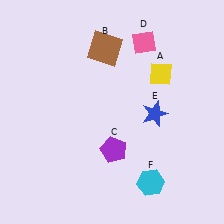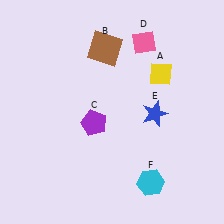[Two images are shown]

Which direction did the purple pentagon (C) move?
The purple pentagon (C) moved up.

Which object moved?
The purple pentagon (C) moved up.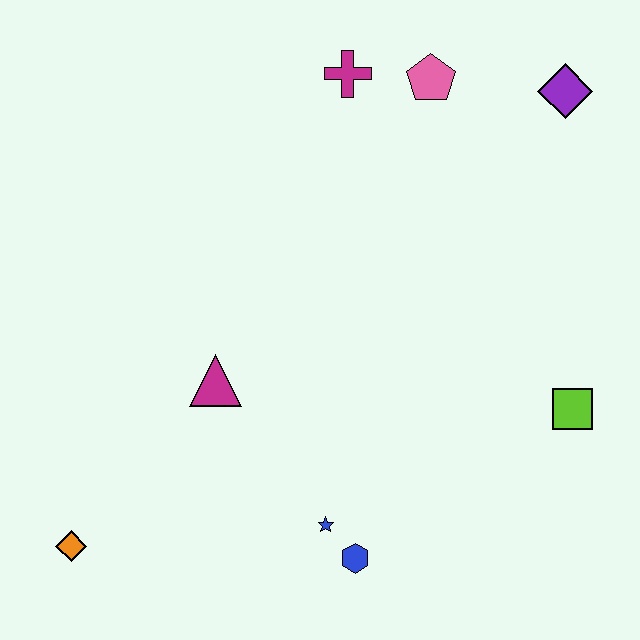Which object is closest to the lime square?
The blue hexagon is closest to the lime square.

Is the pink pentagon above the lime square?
Yes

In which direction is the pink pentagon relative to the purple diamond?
The pink pentagon is to the left of the purple diamond.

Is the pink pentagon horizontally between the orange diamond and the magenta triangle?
No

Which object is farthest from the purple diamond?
The orange diamond is farthest from the purple diamond.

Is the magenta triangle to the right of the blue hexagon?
No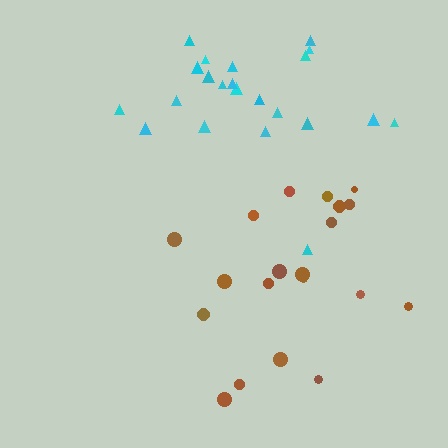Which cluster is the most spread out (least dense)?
Brown.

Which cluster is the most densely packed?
Cyan.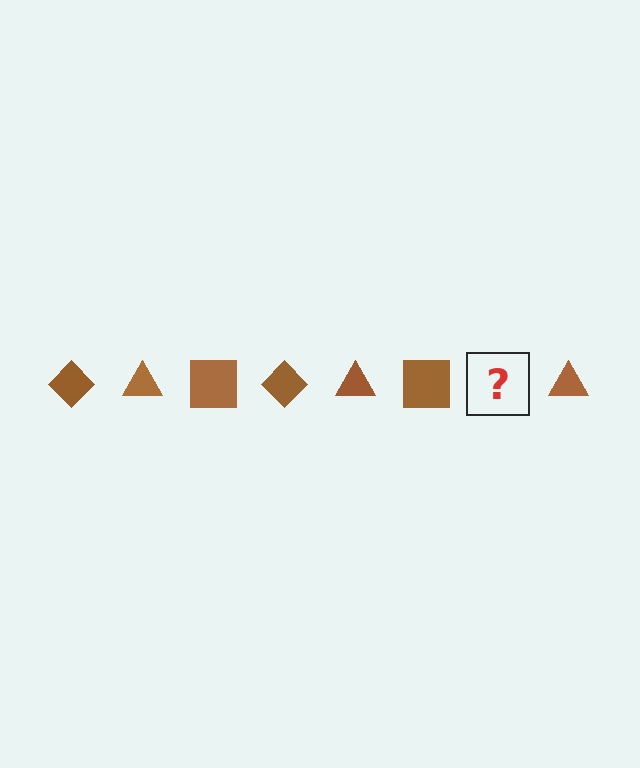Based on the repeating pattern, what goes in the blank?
The blank should be a brown diamond.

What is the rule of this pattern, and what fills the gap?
The rule is that the pattern cycles through diamond, triangle, square shapes in brown. The gap should be filled with a brown diamond.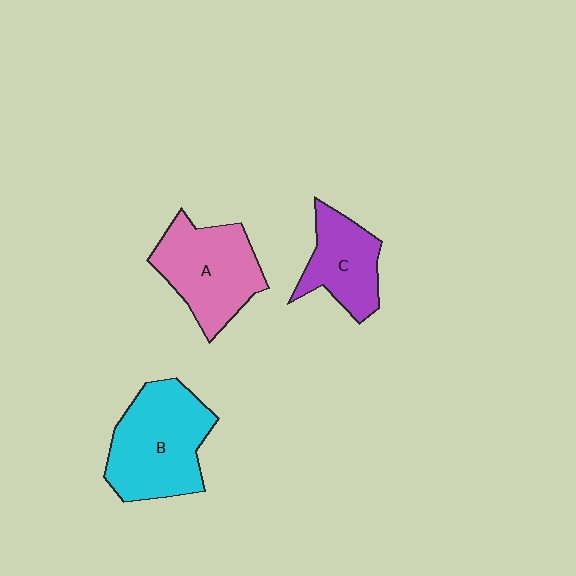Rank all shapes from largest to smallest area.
From largest to smallest: B (cyan), A (pink), C (purple).